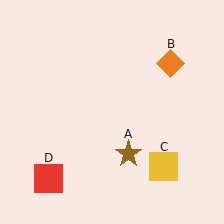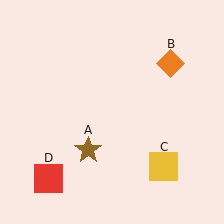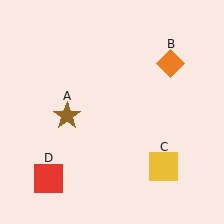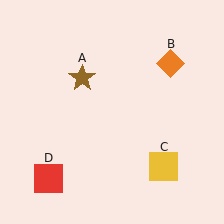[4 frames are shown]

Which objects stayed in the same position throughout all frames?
Orange diamond (object B) and yellow square (object C) and red square (object D) remained stationary.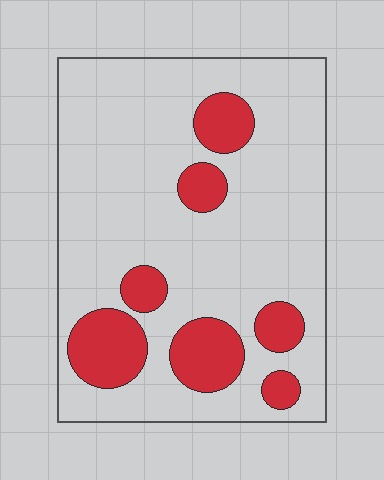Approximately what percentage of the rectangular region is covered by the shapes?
Approximately 20%.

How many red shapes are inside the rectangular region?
7.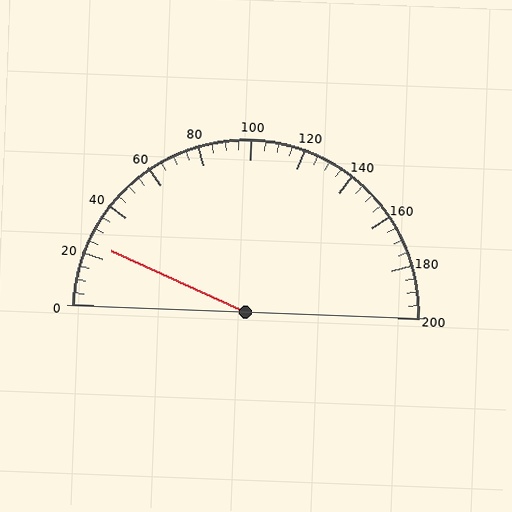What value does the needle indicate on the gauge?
The needle indicates approximately 25.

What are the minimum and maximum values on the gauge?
The gauge ranges from 0 to 200.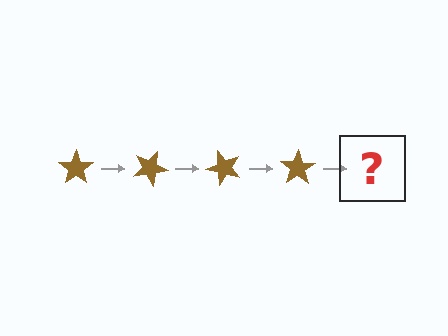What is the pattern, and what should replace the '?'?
The pattern is that the star rotates 25 degrees each step. The '?' should be a brown star rotated 100 degrees.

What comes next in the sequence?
The next element should be a brown star rotated 100 degrees.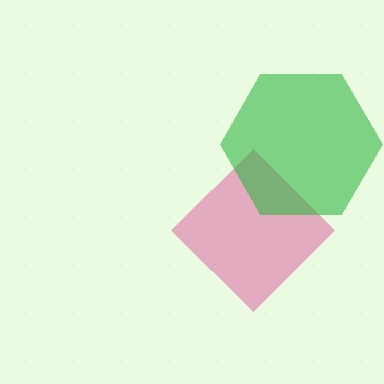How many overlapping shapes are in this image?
There are 2 overlapping shapes in the image.